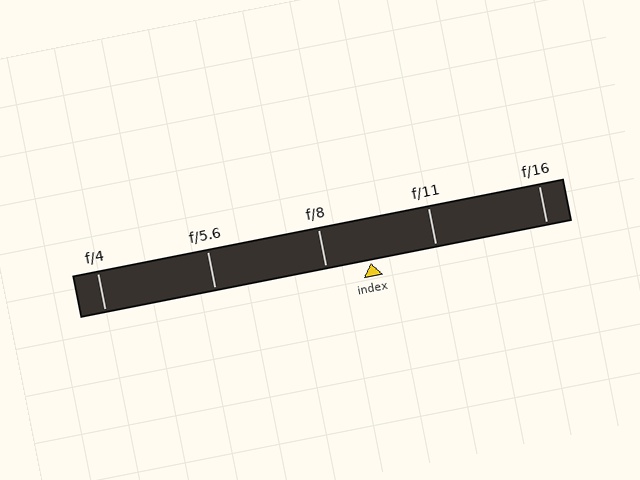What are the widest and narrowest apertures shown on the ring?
The widest aperture shown is f/4 and the narrowest is f/16.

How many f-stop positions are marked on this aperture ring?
There are 5 f-stop positions marked.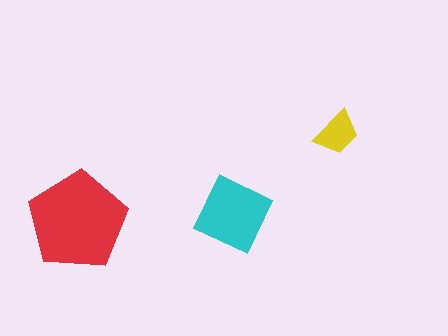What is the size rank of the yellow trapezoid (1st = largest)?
3rd.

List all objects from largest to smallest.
The red pentagon, the cyan diamond, the yellow trapezoid.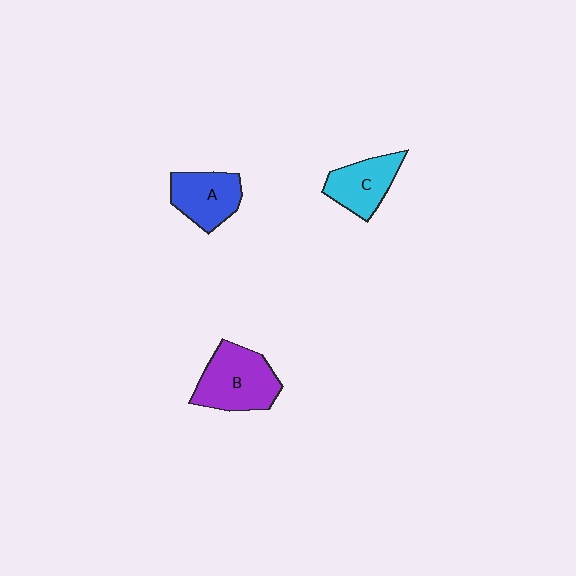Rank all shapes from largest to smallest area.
From largest to smallest: B (purple), A (blue), C (cyan).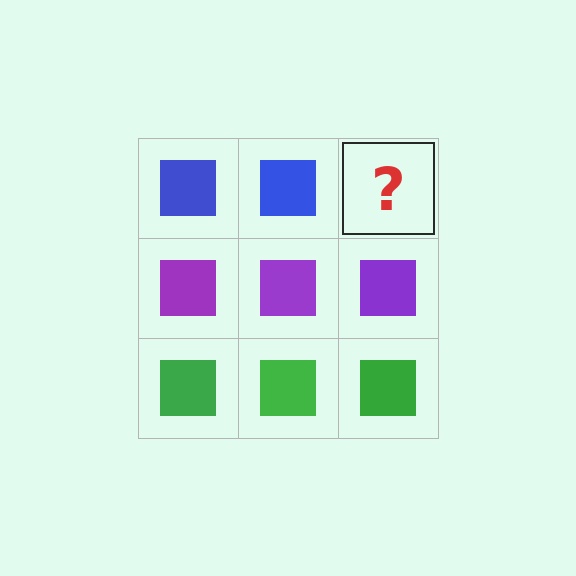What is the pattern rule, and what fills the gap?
The rule is that each row has a consistent color. The gap should be filled with a blue square.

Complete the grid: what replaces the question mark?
The question mark should be replaced with a blue square.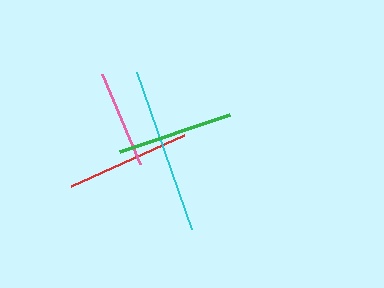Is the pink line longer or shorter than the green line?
The green line is longer than the pink line.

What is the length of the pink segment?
The pink segment is approximately 97 pixels long.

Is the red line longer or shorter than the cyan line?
The cyan line is longer than the red line.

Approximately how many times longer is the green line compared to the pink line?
The green line is approximately 1.2 times the length of the pink line.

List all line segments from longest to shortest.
From longest to shortest: cyan, red, green, pink.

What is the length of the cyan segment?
The cyan segment is approximately 166 pixels long.